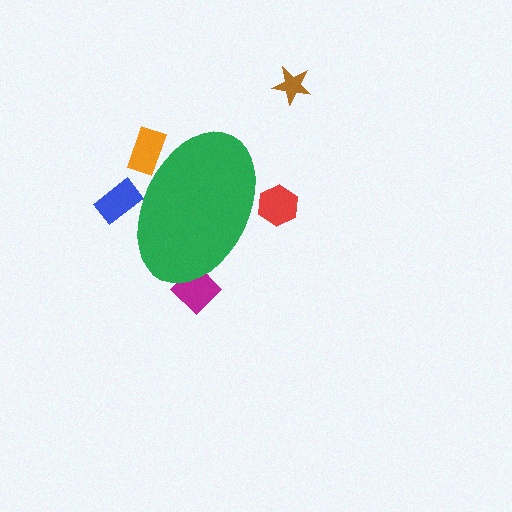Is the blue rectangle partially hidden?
Yes, the blue rectangle is partially hidden behind the green ellipse.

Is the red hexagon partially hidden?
Yes, the red hexagon is partially hidden behind the green ellipse.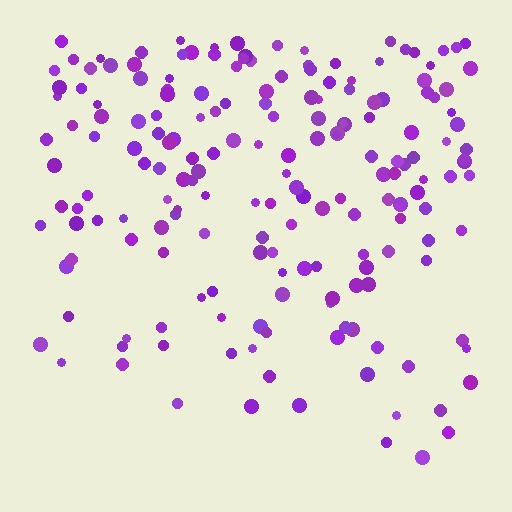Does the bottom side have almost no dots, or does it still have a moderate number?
Still a moderate number, just noticeably fewer than the top.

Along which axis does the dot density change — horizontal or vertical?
Vertical.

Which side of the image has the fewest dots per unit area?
The bottom.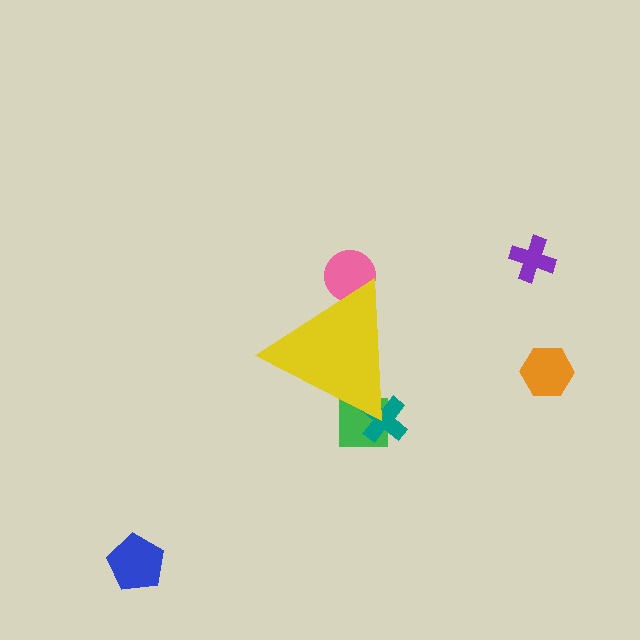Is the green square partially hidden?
Yes, the green square is partially hidden behind the yellow triangle.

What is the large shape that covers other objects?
A yellow triangle.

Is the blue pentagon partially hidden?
No, the blue pentagon is fully visible.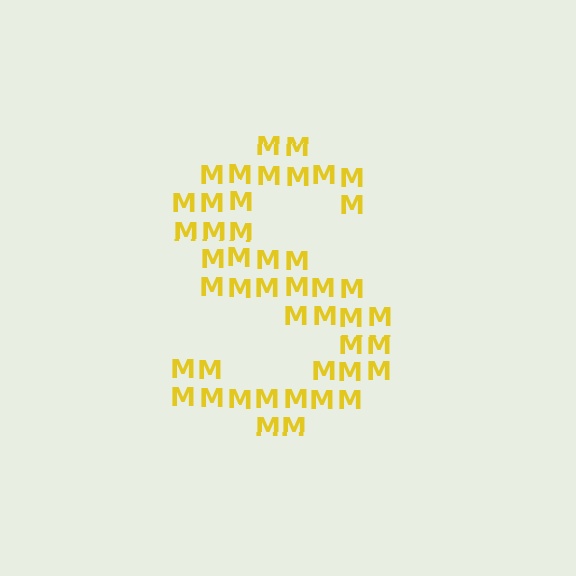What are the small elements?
The small elements are letter M's.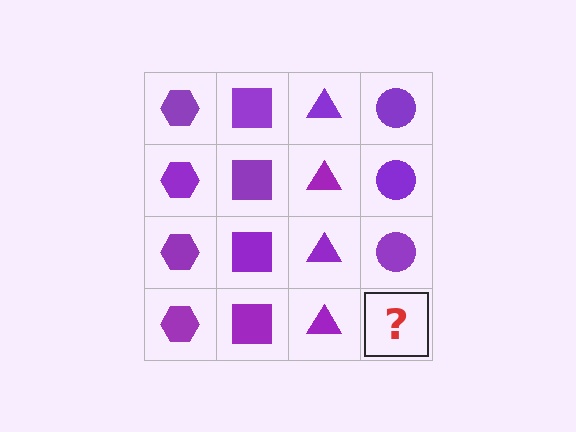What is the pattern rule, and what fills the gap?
The rule is that each column has a consistent shape. The gap should be filled with a purple circle.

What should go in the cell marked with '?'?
The missing cell should contain a purple circle.